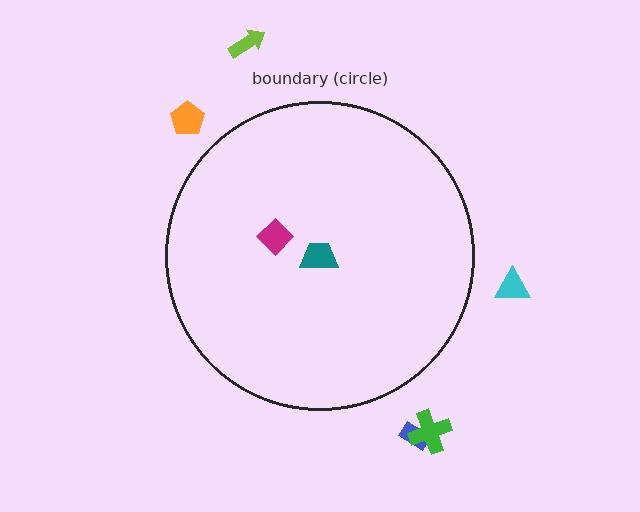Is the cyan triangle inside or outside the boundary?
Outside.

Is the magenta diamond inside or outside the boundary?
Inside.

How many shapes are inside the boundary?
2 inside, 5 outside.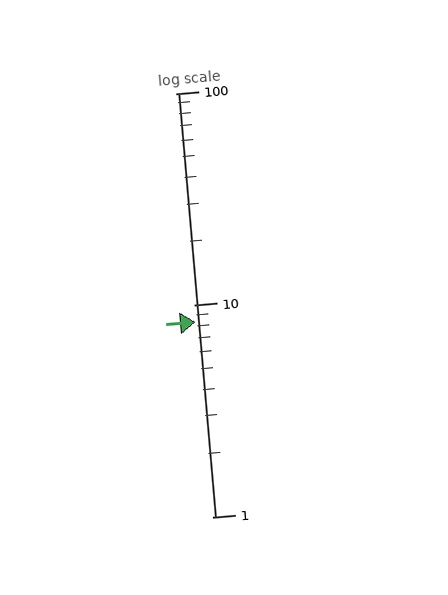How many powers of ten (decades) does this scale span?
The scale spans 2 decades, from 1 to 100.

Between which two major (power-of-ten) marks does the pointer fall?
The pointer is between 1 and 10.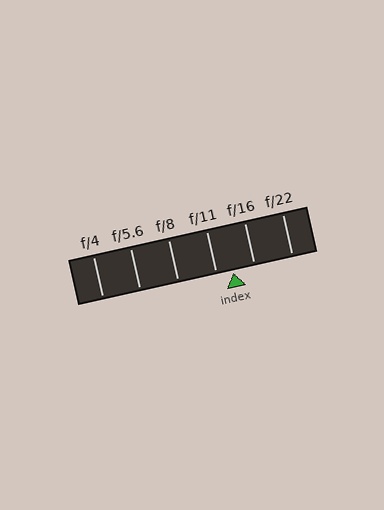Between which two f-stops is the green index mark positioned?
The index mark is between f/11 and f/16.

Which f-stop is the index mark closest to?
The index mark is closest to f/11.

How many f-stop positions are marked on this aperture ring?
There are 6 f-stop positions marked.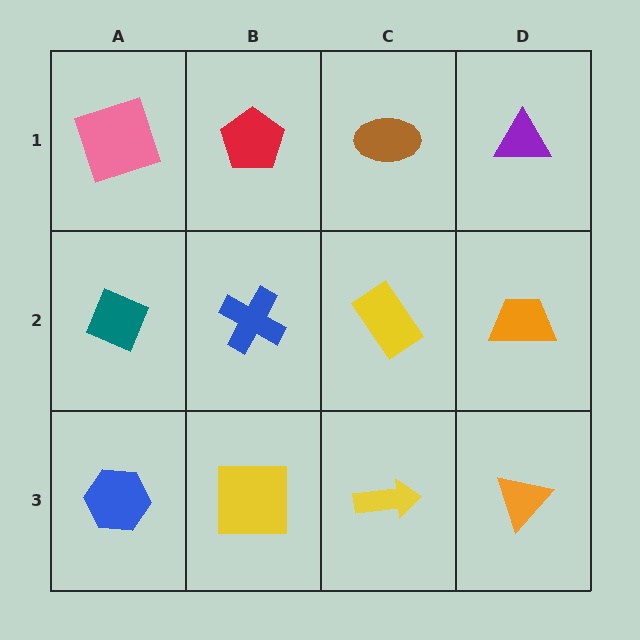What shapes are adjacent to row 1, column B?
A blue cross (row 2, column B), a pink square (row 1, column A), a brown ellipse (row 1, column C).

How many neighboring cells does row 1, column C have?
3.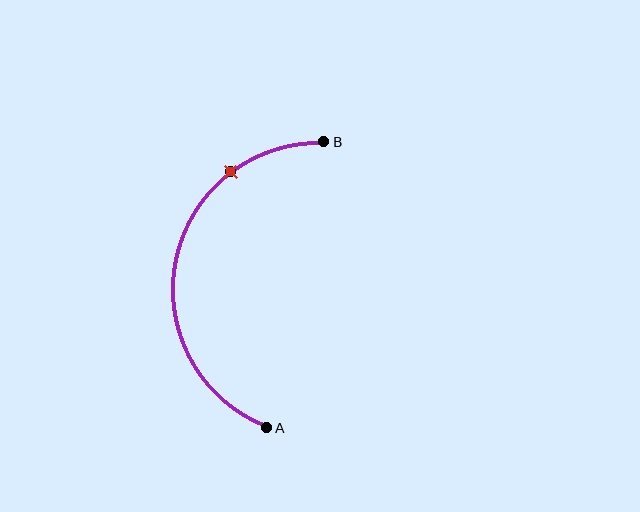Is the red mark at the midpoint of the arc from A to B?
No. The red mark lies on the arc but is closer to endpoint B. The arc midpoint would be at the point on the curve equidistant along the arc from both A and B.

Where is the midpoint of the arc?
The arc midpoint is the point on the curve farthest from the straight line joining A and B. It sits to the left of that line.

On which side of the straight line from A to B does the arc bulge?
The arc bulges to the left of the straight line connecting A and B.